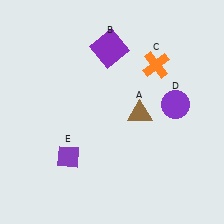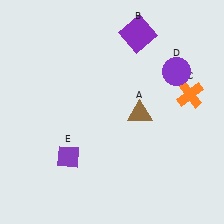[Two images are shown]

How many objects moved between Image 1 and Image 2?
3 objects moved between the two images.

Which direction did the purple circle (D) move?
The purple circle (D) moved up.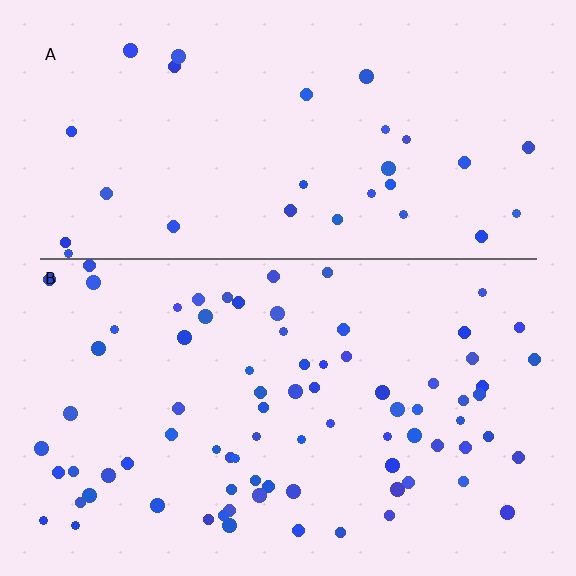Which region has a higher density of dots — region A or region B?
B (the bottom).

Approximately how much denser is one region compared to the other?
Approximately 2.7× — region B over region A.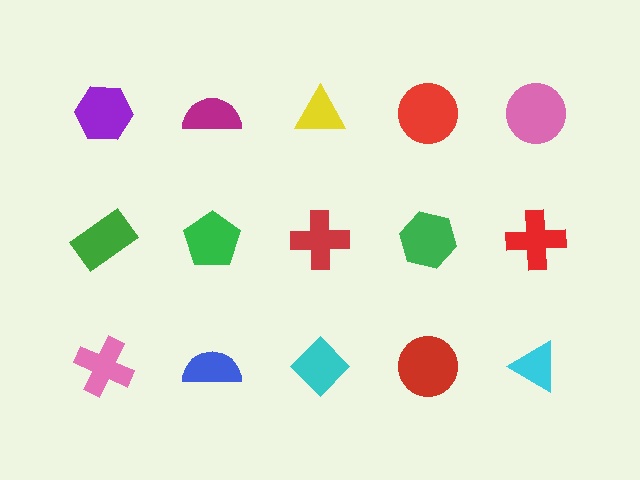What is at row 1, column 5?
A pink circle.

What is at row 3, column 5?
A cyan triangle.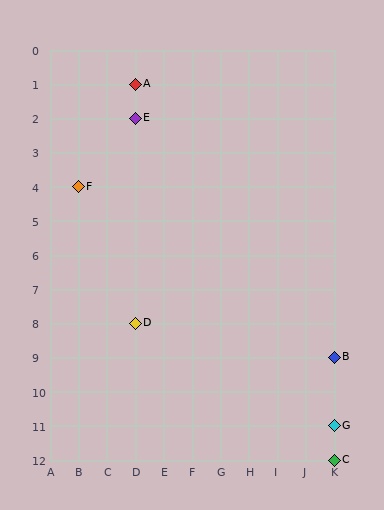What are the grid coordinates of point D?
Point D is at grid coordinates (D, 8).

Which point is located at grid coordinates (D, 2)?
Point E is at (D, 2).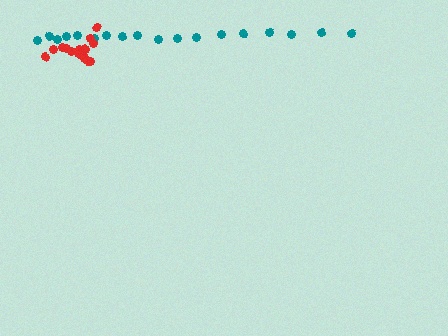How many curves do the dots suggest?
There are 2 distinct paths.